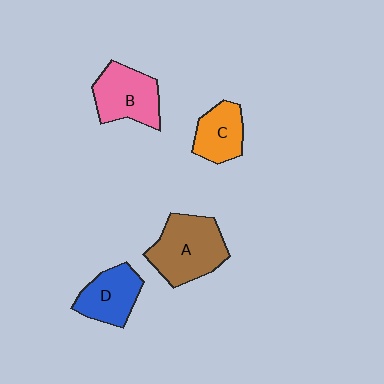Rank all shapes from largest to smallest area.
From largest to smallest: A (brown), B (pink), D (blue), C (orange).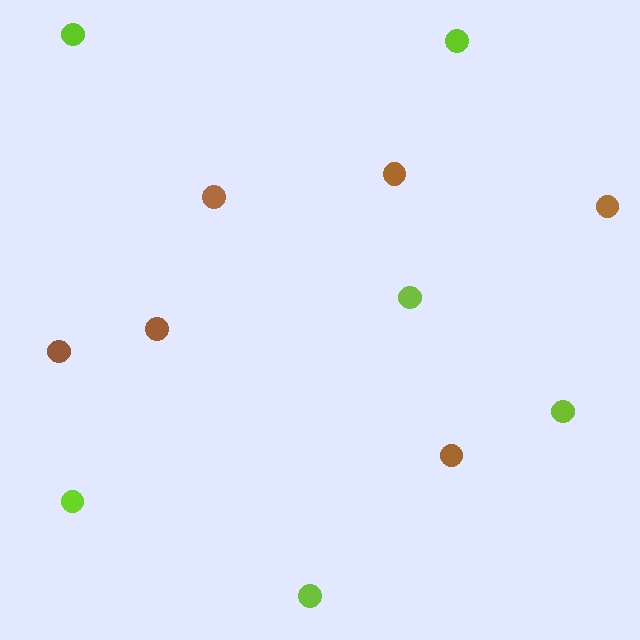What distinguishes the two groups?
There are 2 groups: one group of brown circles (6) and one group of lime circles (6).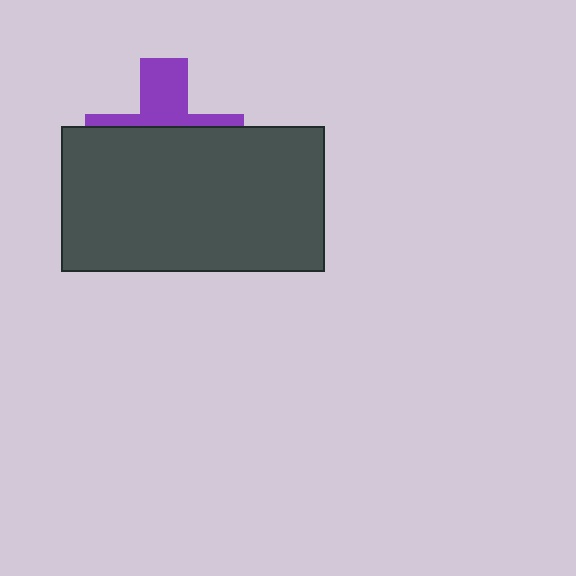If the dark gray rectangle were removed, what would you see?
You would see the complete purple cross.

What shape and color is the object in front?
The object in front is a dark gray rectangle.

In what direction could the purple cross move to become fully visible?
The purple cross could move up. That would shift it out from behind the dark gray rectangle entirely.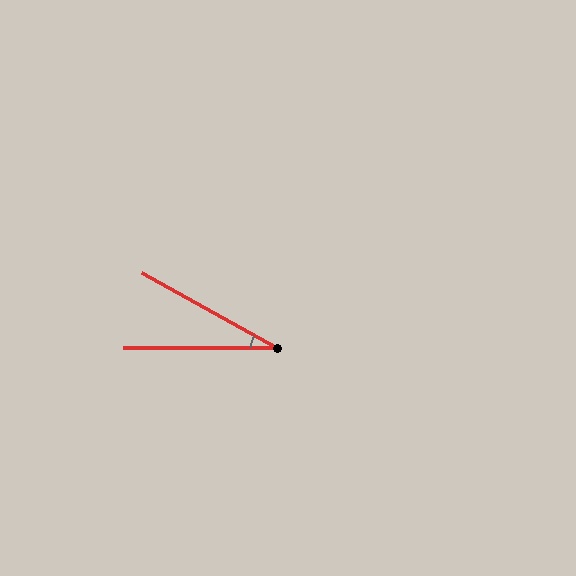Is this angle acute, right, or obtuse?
It is acute.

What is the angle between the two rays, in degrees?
Approximately 29 degrees.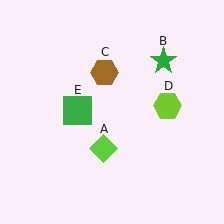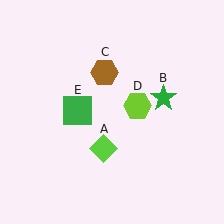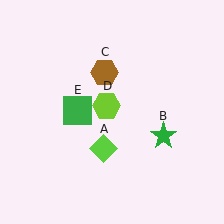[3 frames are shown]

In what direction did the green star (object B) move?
The green star (object B) moved down.